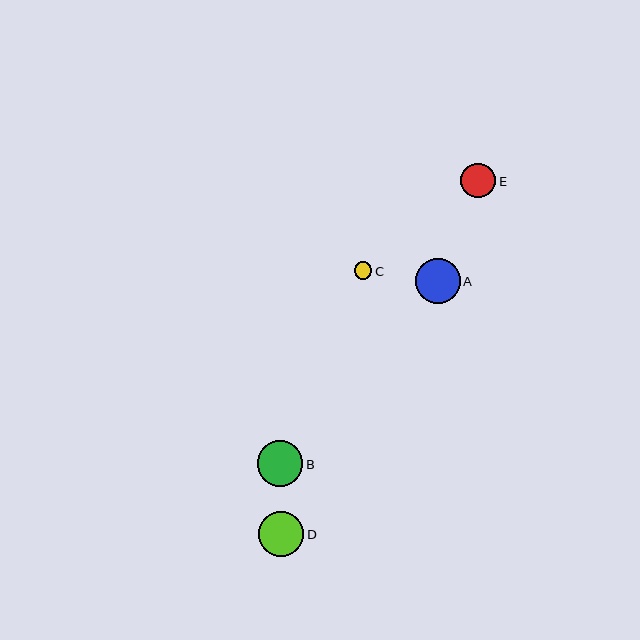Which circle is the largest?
Circle B is the largest with a size of approximately 46 pixels.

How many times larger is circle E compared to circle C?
Circle E is approximately 1.9 times the size of circle C.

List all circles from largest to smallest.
From largest to smallest: B, A, D, E, C.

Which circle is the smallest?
Circle C is the smallest with a size of approximately 18 pixels.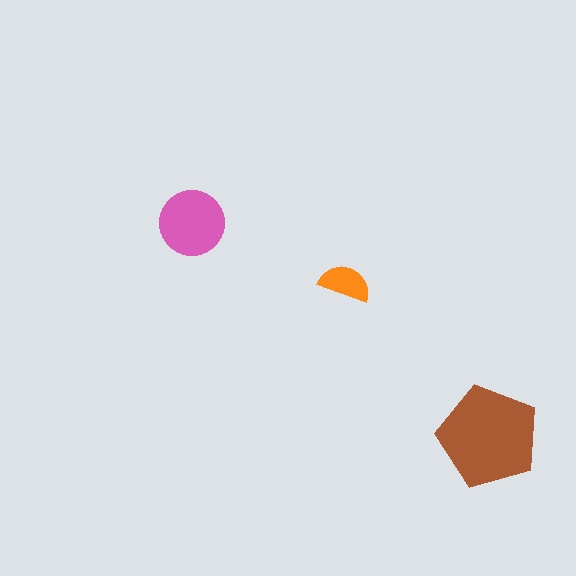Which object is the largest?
The brown pentagon.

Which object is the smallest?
The orange semicircle.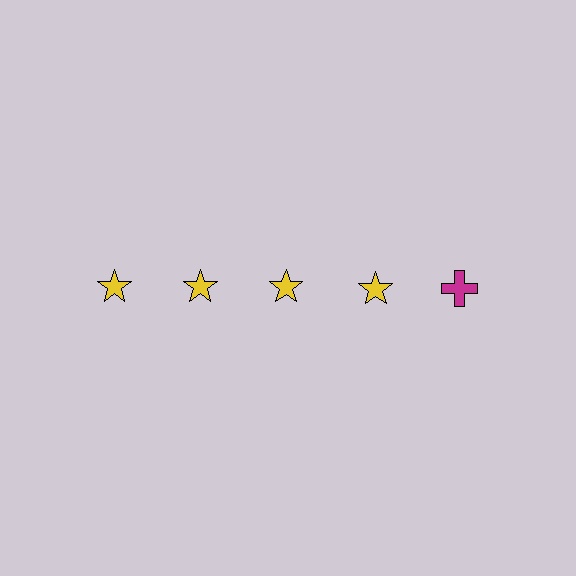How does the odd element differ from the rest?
It differs in both color (magenta instead of yellow) and shape (cross instead of star).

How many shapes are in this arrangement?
There are 5 shapes arranged in a grid pattern.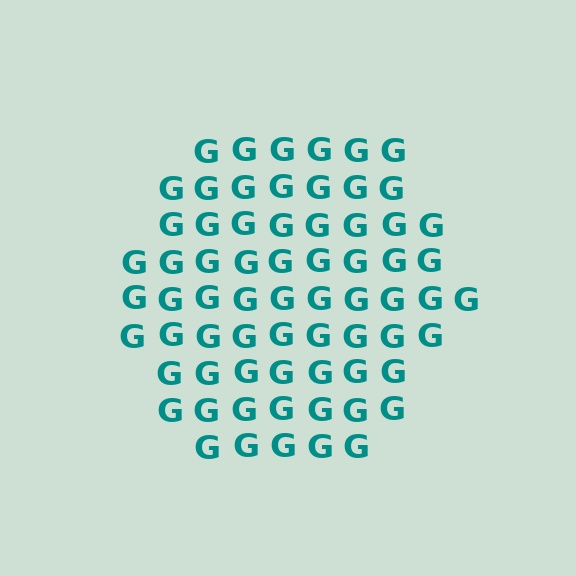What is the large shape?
The large shape is a hexagon.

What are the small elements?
The small elements are letter G's.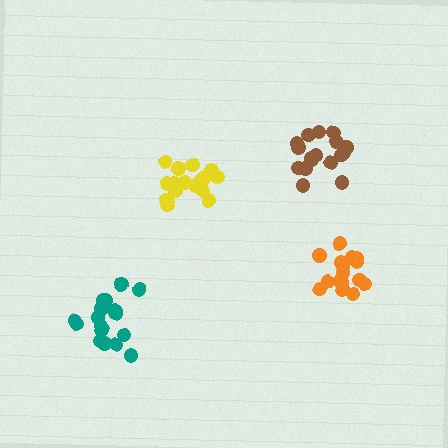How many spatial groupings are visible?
There are 4 spatial groupings.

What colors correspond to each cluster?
The clusters are colored: yellow, teal, brown, orange.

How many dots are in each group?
Group 1: 16 dots, Group 2: 17 dots, Group 3: 17 dots, Group 4: 16 dots (66 total).